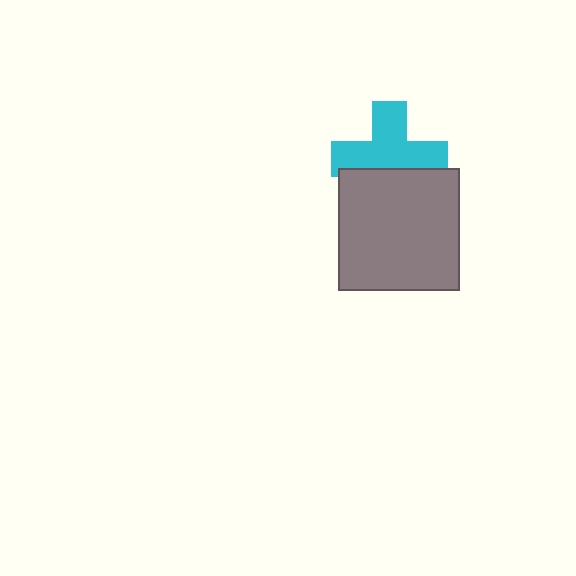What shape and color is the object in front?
The object in front is a gray square.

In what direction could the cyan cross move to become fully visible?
The cyan cross could move up. That would shift it out from behind the gray square entirely.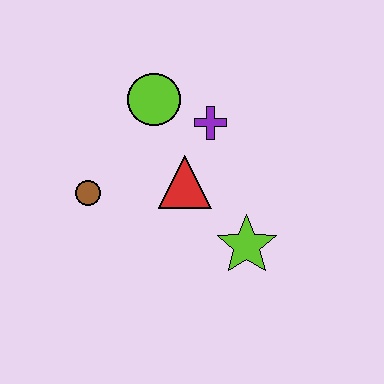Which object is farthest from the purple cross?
The brown circle is farthest from the purple cross.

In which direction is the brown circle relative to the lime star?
The brown circle is to the left of the lime star.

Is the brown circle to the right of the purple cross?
No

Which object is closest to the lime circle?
The purple cross is closest to the lime circle.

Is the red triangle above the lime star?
Yes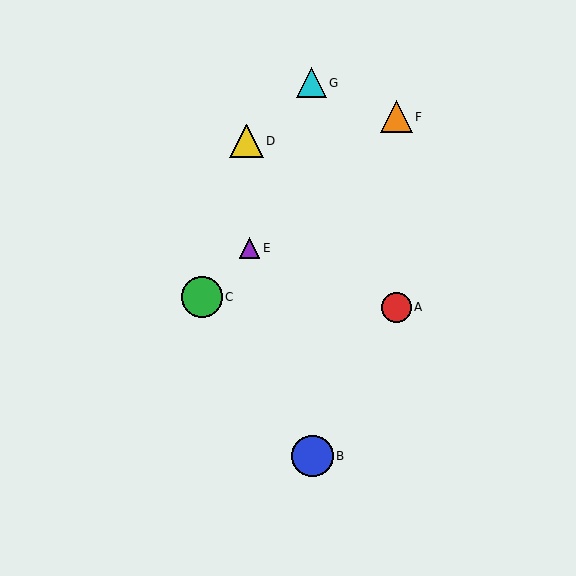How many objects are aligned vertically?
2 objects (A, F) are aligned vertically.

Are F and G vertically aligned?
No, F is at x≈396 and G is at x≈311.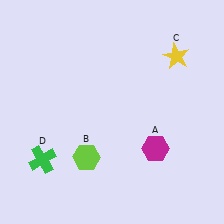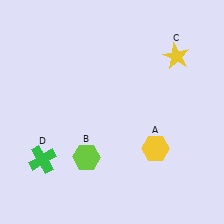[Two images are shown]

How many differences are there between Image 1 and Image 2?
There is 1 difference between the two images.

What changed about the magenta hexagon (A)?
In Image 1, A is magenta. In Image 2, it changed to yellow.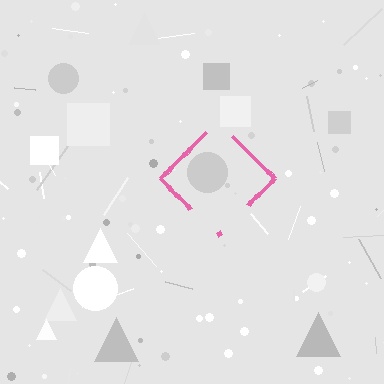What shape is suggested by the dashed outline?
The dashed outline suggests a diamond.